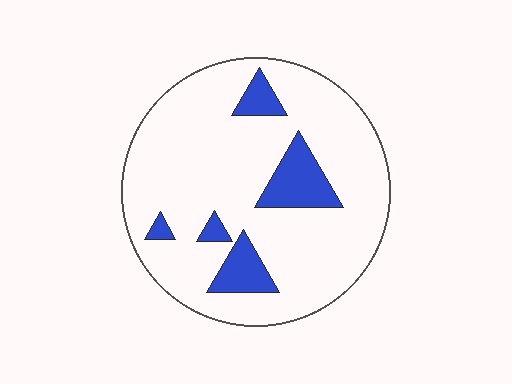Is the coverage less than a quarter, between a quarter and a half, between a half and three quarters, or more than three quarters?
Less than a quarter.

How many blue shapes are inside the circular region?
5.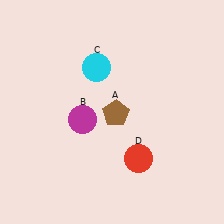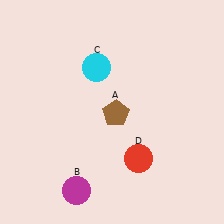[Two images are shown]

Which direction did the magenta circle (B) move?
The magenta circle (B) moved down.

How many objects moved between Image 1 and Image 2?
1 object moved between the two images.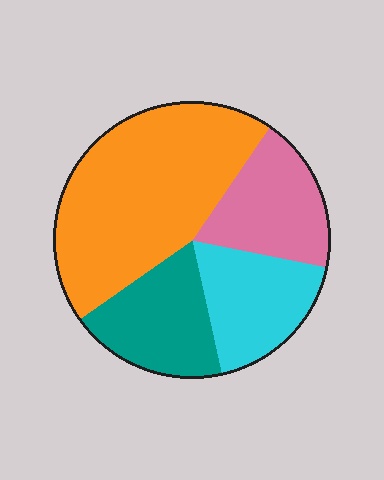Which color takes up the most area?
Orange, at roughly 45%.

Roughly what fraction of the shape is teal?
Teal takes up about one fifth (1/5) of the shape.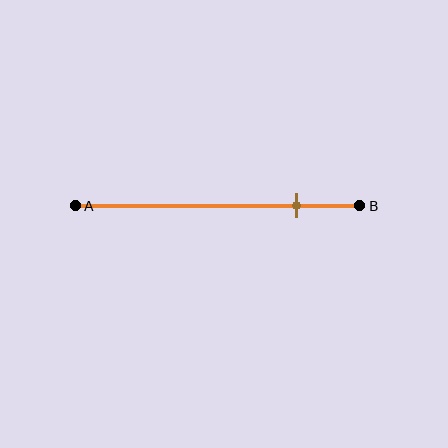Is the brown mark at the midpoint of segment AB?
No, the mark is at about 80% from A, not at the 50% midpoint.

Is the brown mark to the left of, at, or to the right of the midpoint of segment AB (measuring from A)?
The brown mark is to the right of the midpoint of segment AB.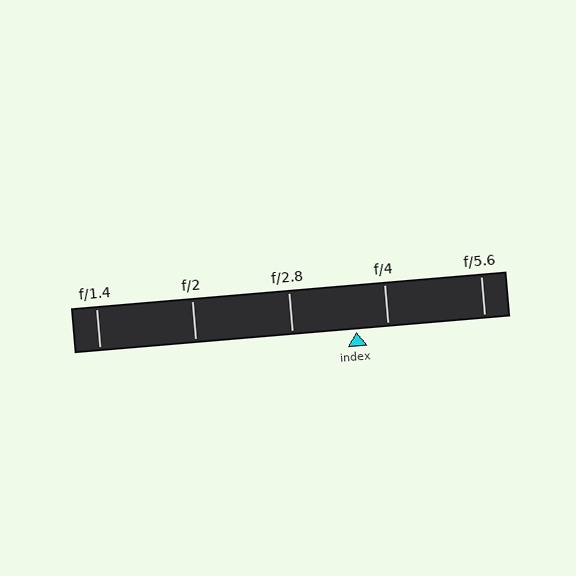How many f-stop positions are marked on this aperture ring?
There are 5 f-stop positions marked.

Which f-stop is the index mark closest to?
The index mark is closest to f/4.